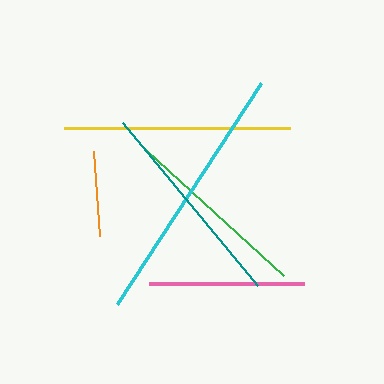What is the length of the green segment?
The green segment is approximately 187 pixels long.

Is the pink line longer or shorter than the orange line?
The pink line is longer than the orange line.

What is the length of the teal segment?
The teal segment is approximately 211 pixels long.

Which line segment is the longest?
The cyan line is the longest at approximately 265 pixels.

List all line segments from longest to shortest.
From longest to shortest: cyan, yellow, teal, green, pink, orange.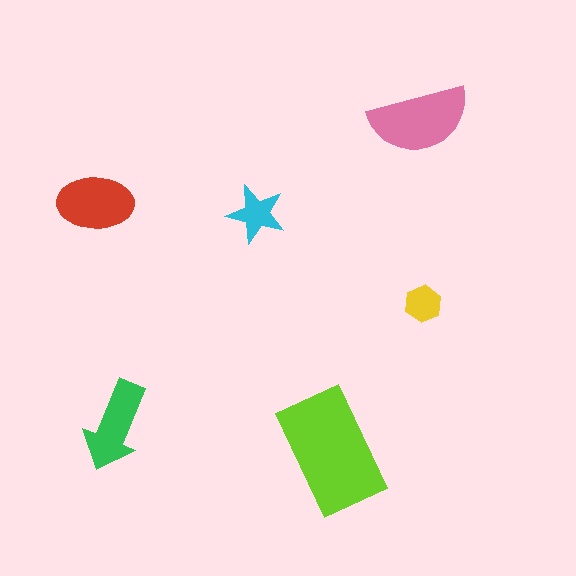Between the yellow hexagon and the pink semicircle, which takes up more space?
The pink semicircle.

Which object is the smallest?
The yellow hexagon.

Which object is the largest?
The lime rectangle.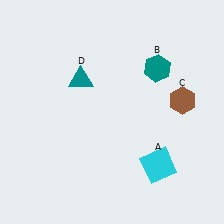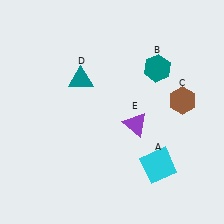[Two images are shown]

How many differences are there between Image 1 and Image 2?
There is 1 difference between the two images.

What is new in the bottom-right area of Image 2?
A purple triangle (E) was added in the bottom-right area of Image 2.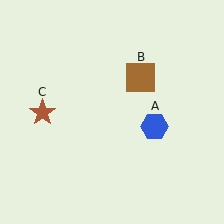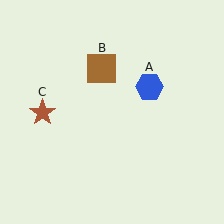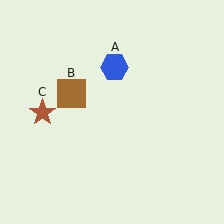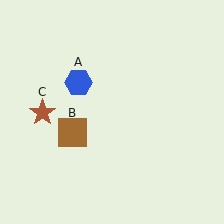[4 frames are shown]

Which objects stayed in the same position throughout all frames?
Brown star (object C) remained stationary.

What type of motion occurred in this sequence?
The blue hexagon (object A), brown square (object B) rotated counterclockwise around the center of the scene.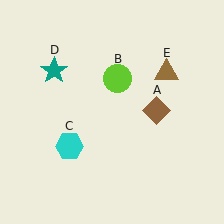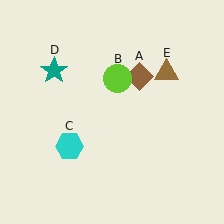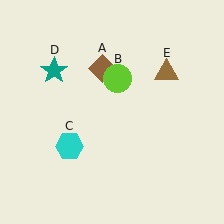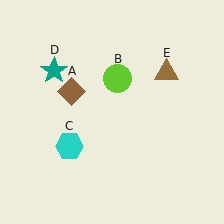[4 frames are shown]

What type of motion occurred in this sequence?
The brown diamond (object A) rotated counterclockwise around the center of the scene.